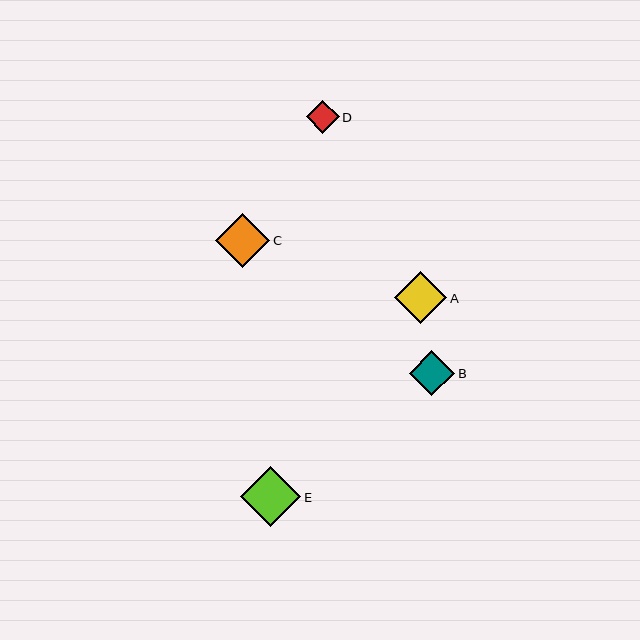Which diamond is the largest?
Diamond E is the largest with a size of approximately 60 pixels.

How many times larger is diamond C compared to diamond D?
Diamond C is approximately 1.6 times the size of diamond D.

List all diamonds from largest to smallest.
From largest to smallest: E, C, A, B, D.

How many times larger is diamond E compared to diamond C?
Diamond E is approximately 1.1 times the size of diamond C.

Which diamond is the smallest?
Diamond D is the smallest with a size of approximately 33 pixels.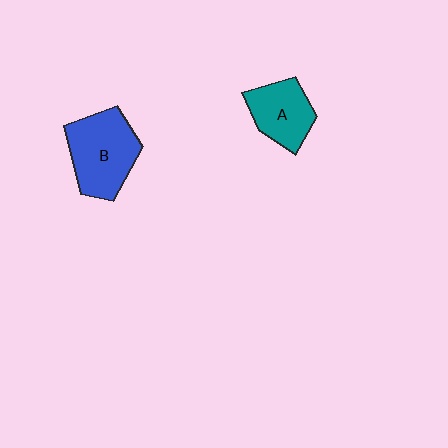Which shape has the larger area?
Shape B (blue).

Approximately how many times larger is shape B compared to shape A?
Approximately 1.4 times.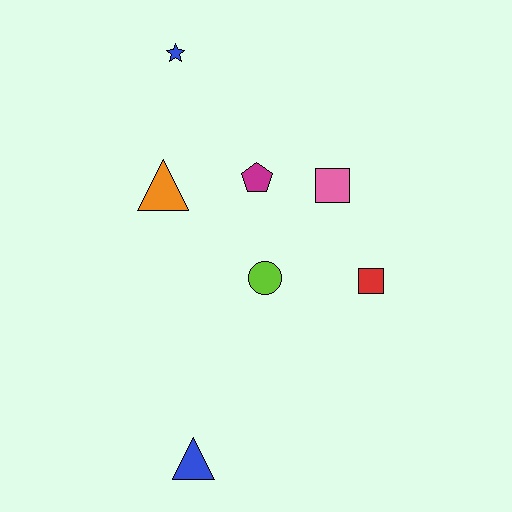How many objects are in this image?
There are 7 objects.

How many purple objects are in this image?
There are no purple objects.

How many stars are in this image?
There is 1 star.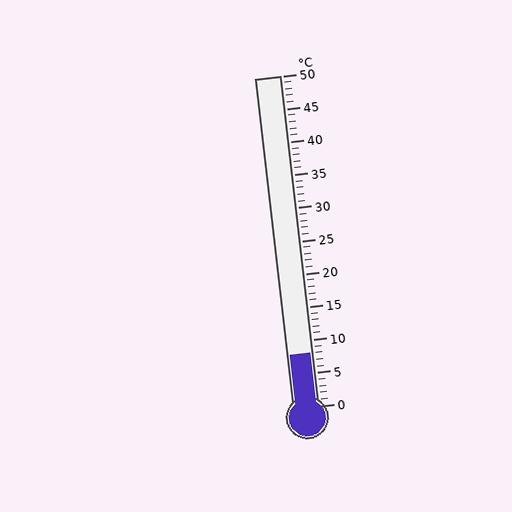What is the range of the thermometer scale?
The thermometer scale ranges from 0°C to 50°C.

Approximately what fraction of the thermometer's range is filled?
The thermometer is filled to approximately 15% of its range.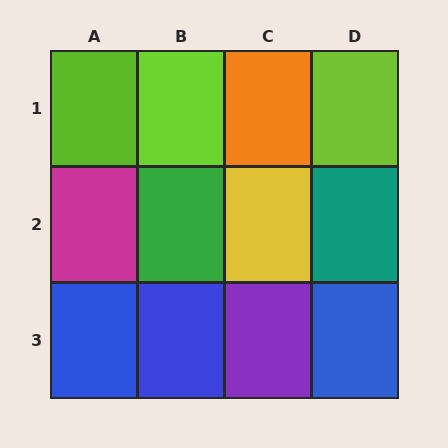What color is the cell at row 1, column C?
Orange.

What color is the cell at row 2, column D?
Teal.